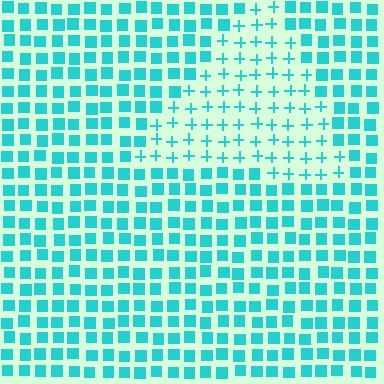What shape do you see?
I see a triangle.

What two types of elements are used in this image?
The image uses plus signs inside the triangle region and squares outside it.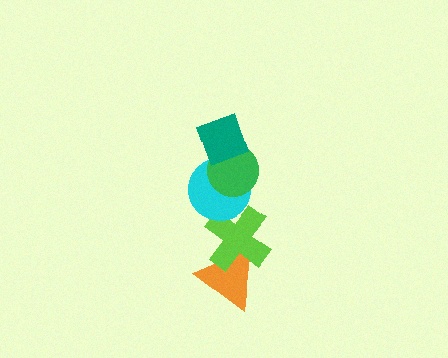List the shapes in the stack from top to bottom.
From top to bottom: the teal diamond, the green circle, the cyan circle, the lime cross, the orange triangle.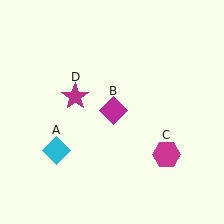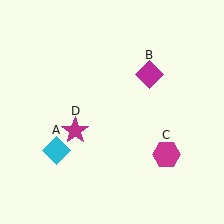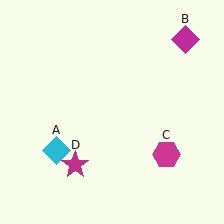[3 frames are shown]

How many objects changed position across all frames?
2 objects changed position: magenta diamond (object B), magenta star (object D).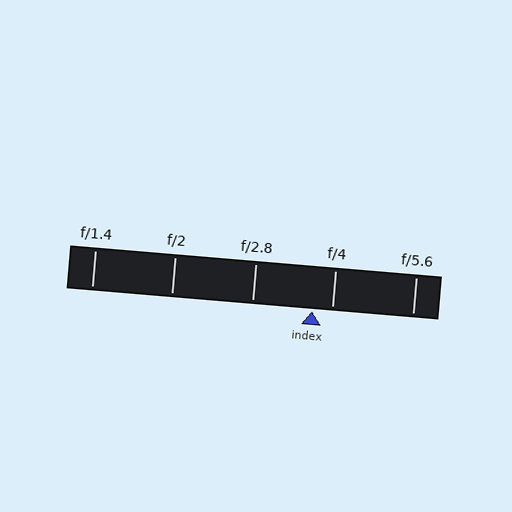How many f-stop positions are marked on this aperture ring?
There are 5 f-stop positions marked.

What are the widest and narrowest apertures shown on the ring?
The widest aperture shown is f/1.4 and the narrowest is f/5.6.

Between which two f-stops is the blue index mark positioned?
The index mark is between f/2.8 and f/4.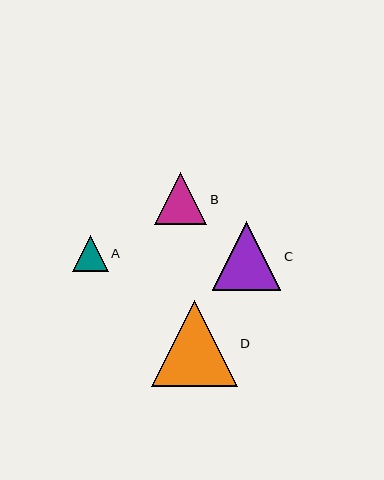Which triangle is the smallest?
Triangle A is the smallest with a size of approximately 36 pixels.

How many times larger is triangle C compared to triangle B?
Triangle C is approximately 1.3 times the size of triangle B.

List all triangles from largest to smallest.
From largest to smallest: D, C, B, A.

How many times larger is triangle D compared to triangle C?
Triangle D is approximately 1.3 times the size of triangle C.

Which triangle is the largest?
Triangle D is the largest with a size of approximately 86 pixels.